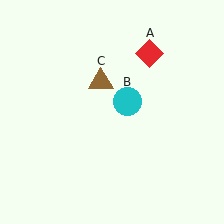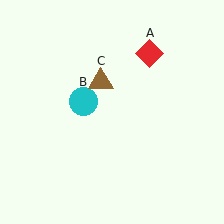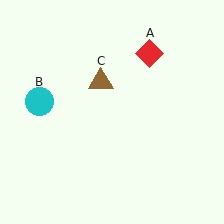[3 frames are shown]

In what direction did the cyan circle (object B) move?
The cyan circle (object B) moved left.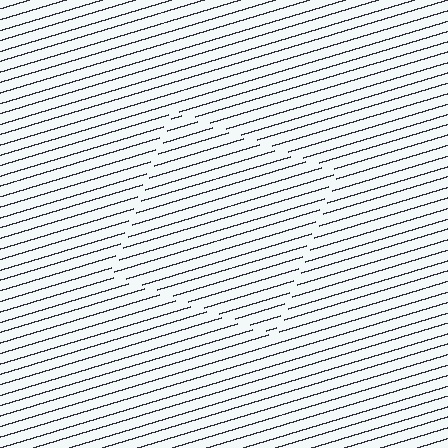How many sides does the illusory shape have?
4 sides — the line-ends trace a square.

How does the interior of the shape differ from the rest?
The interior of the shape contains the same grating, shifted by half a period — the contour is defined by the phase discontinuity where line-ends from the inner and outer gratings abut.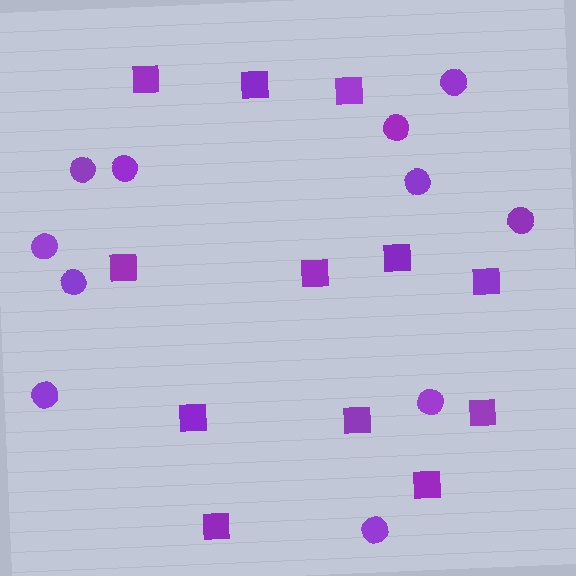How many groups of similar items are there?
There are 2 groups: one group of squares (12) and one group of circles (11).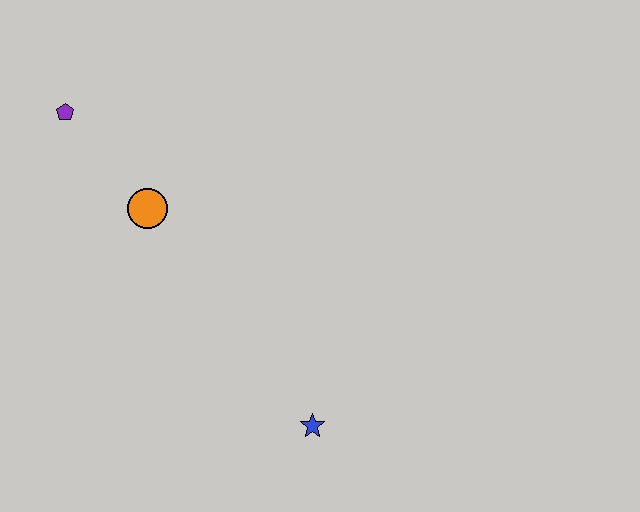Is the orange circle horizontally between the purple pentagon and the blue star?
Yes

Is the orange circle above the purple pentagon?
No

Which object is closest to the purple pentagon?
The orange circle is closest to the purple pentagon.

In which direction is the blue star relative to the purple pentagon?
The blue star is below the purple pentagon.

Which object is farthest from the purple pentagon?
The blue star is farthest from the purple pentagon.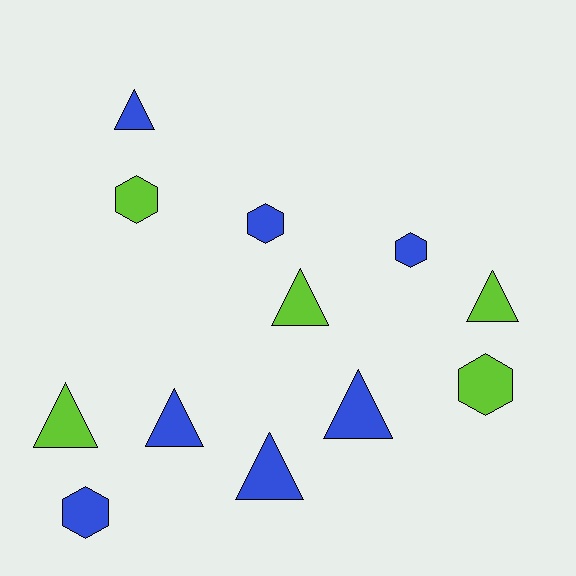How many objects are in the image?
There are 12 objects.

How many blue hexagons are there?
There are 3 blue hexagons.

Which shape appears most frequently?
Triangle, with 7 objects.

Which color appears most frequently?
Blue, with 7 objects.